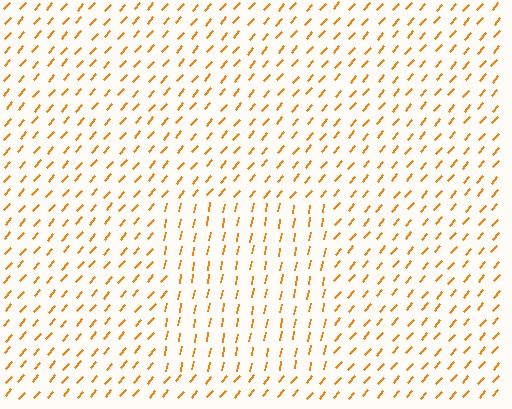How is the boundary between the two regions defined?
The boundary is defined purely by a change in line orientation (approximately 30 degrees difference). All lines are the same color and thickness.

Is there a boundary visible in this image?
Yes, there is a texture boundary formed by a change in line orientation.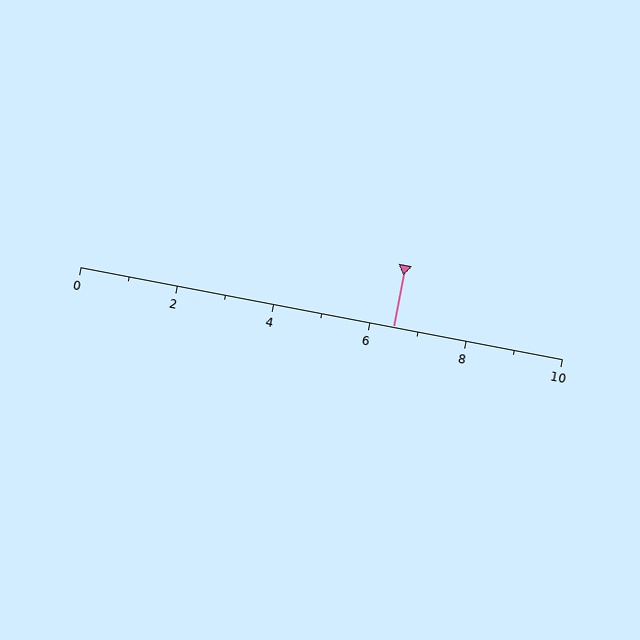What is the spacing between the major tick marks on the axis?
The major ticks are spaced 2 apart.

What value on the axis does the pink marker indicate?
The marker indicates approximately 6.5.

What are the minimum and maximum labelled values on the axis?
The axis runs from 0 to 10.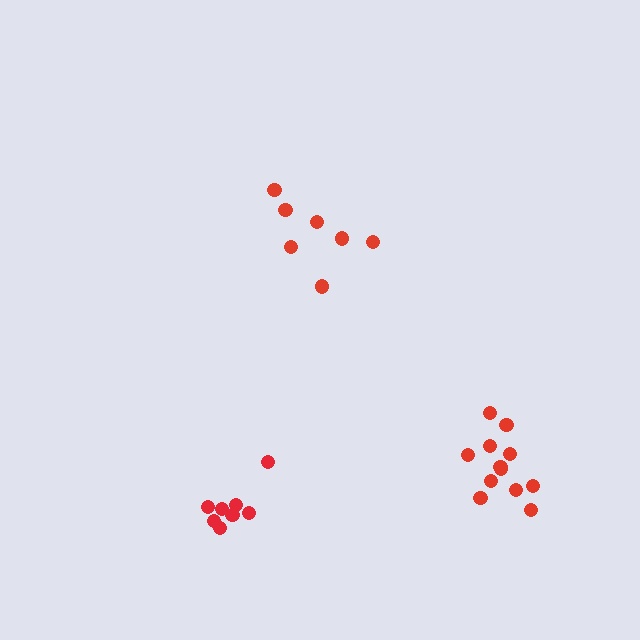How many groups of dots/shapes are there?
There are 3 groups.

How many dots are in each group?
Group 1: 12 dots, Group 2: 8 dots, Group 3: 7 dots (27 total).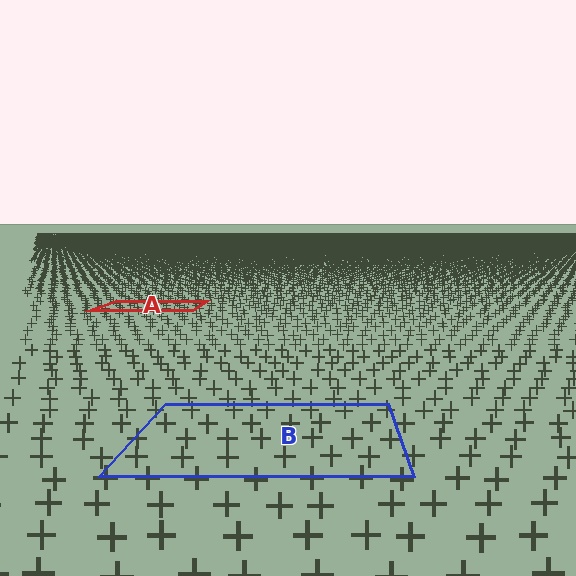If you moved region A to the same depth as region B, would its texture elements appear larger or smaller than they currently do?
They would appear larger. At a closer depth, the same texture elements are projected at a bigger on-screen size.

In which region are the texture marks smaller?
The texture marks are smaller in region A, because it is farther away.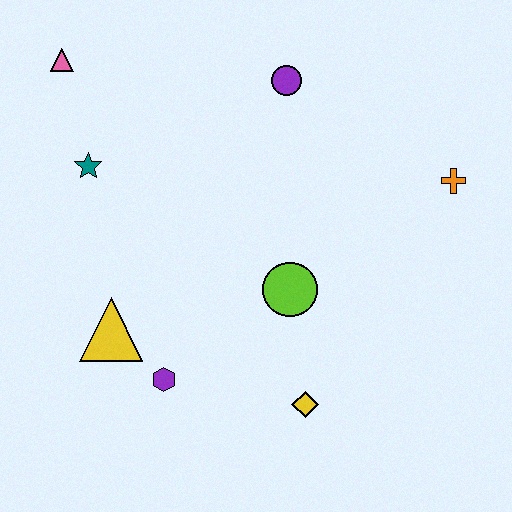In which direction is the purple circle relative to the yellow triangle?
The purple circle is above the yellow triangle.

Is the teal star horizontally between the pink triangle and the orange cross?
Yes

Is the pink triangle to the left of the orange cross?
Yes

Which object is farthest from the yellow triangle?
The orange cross is farthest from the yellow triangle.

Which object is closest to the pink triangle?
The teal star is closest to the pink triangle.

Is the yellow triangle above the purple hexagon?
Yes